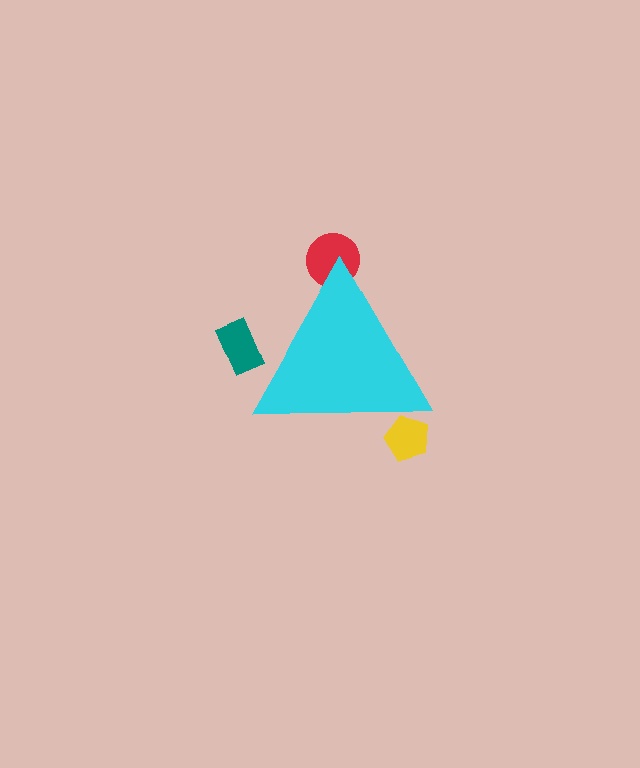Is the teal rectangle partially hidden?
Yes, the teal rectangle is partially hidden behind the cyan triangle.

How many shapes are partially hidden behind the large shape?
3 shapes are partially hidden.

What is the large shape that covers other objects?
A cyan triangle.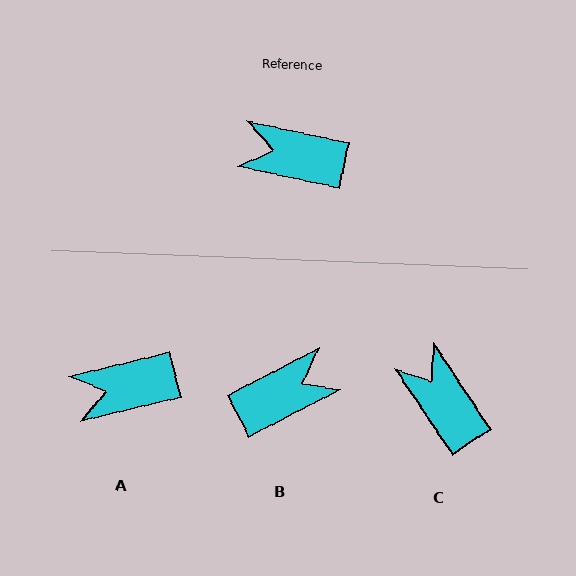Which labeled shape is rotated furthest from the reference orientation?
B, about 141 degrees away.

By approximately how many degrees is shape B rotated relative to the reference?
Approximately 141 degrees clockwise.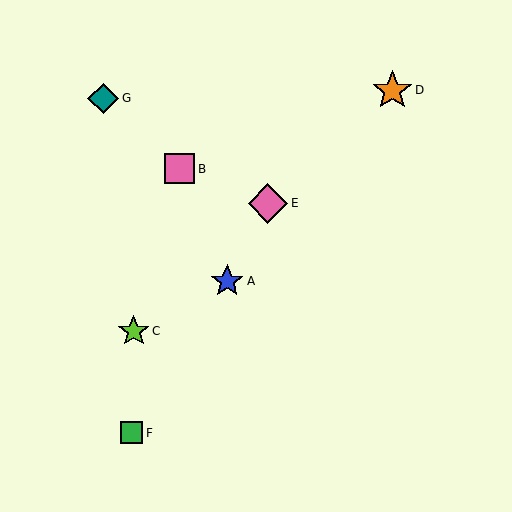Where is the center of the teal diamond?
The center of the teal diamond is at (103, 98).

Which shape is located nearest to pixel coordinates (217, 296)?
The blue star (labeled A) at (227, 281) is nearest to that location.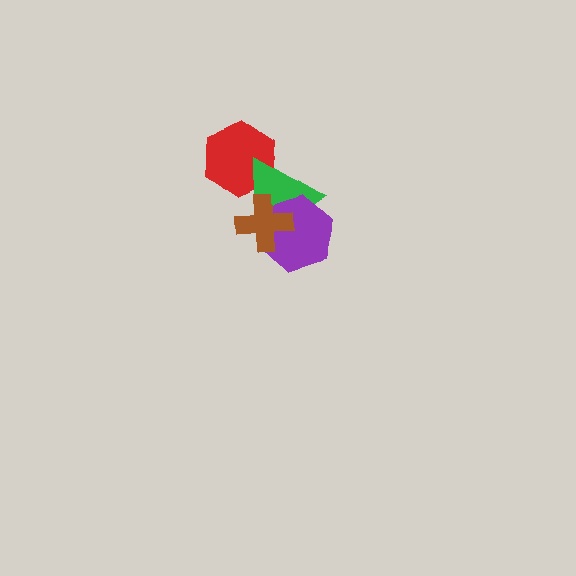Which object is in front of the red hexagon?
The green triangle is in front of the red hexagon.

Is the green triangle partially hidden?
Yes, it is partially covered by another shape.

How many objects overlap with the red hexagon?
1 object overlaps with the red hexagon.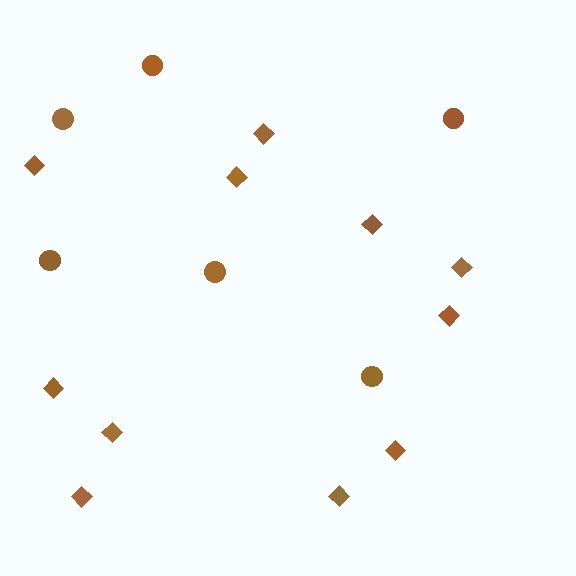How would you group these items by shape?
There are 2 groups: one group of diamonds (11) and one group of circles (6).